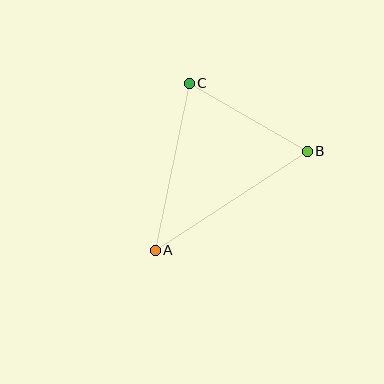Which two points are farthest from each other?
Points A and B are farthest from each other.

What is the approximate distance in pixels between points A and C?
The distance between A and C is approximately 171 pixels.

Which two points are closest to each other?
Points B and C are closest to each other.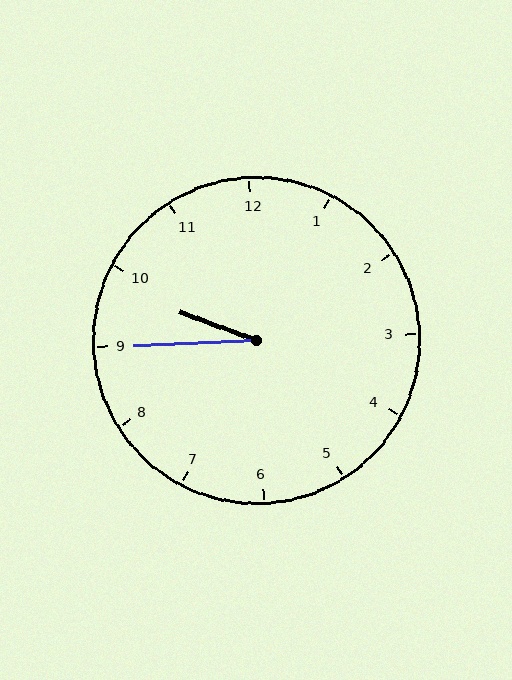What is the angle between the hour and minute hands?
Approximately 22 degrees.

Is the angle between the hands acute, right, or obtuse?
It is acute.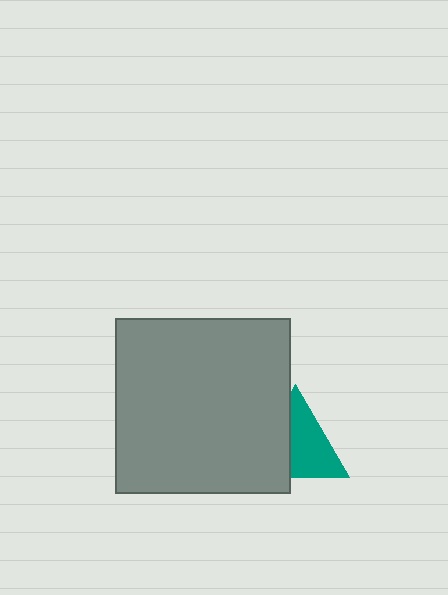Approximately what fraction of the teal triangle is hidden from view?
Roughly 43% of the teal triangle is hidden behind the gray square.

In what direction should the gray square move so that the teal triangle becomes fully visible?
The gray square should move left. That is the shortest direction to clear the overlap and leave the teal triangle fully visible.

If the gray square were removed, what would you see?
You would see the complete teal triangle.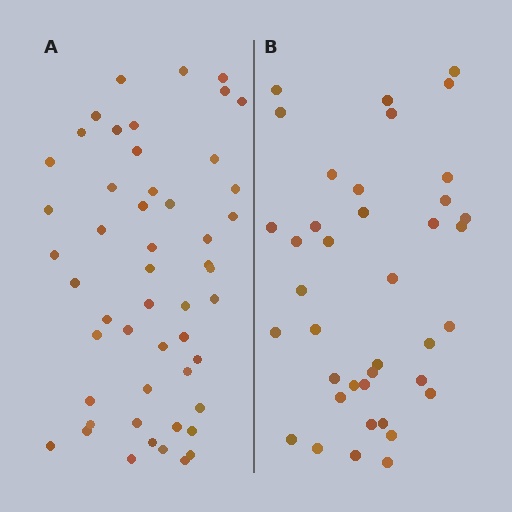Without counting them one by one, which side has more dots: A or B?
Region A (the left region) has more dots.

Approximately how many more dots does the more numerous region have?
Region A has roughly 12 or so more dots than region B.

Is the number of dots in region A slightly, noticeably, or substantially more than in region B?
Region A has noticeably more, but not dramatically so. The ratio is roughly 1.3 to 1.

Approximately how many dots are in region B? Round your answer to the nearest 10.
About 40 dots. (The exact count is 39, which rounds to 40.)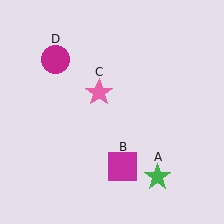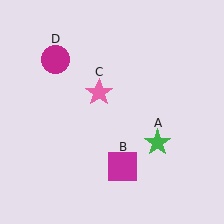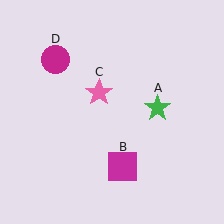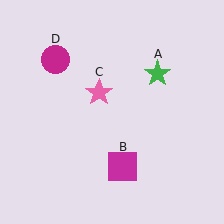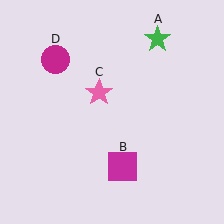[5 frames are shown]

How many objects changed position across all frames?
1 object changed position: green star (object A).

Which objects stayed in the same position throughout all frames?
Magenta square (object B) and pink star (object C) and magenta circle (object D) remained stationary.